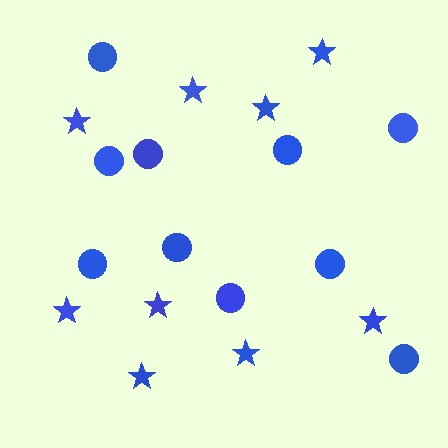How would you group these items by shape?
There are 2 groups: one group of circles (10) and one group of stars (9).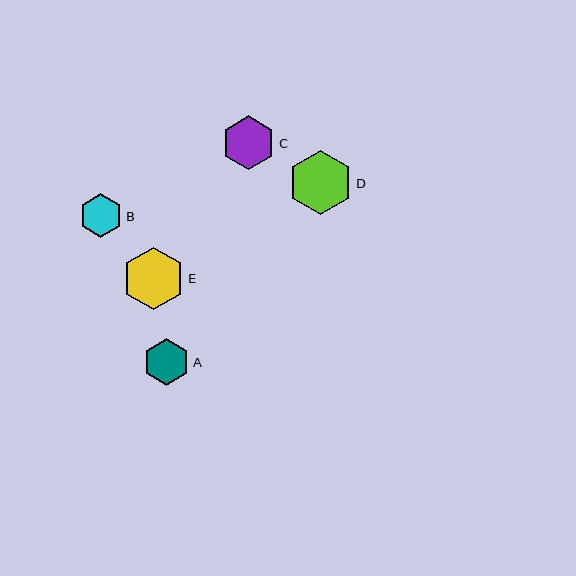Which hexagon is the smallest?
Hexagon B is the smallest with a size of approximately 43 pixels.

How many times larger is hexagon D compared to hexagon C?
Hexagon D is approximately 1.2 times the size of hexagon C.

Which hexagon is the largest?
Hexagon D is the largest with a size of approximately 64 pixels.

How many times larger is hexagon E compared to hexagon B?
Hexagon E is approximately 1.5 times the size of hexagon B.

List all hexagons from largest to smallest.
From largest to smallest: D, E, C, A, B.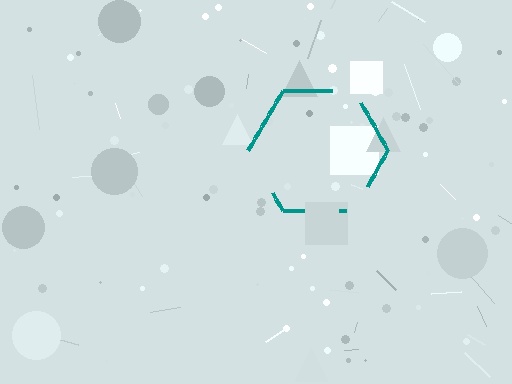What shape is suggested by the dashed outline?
The dashed outline suggests a hexagon.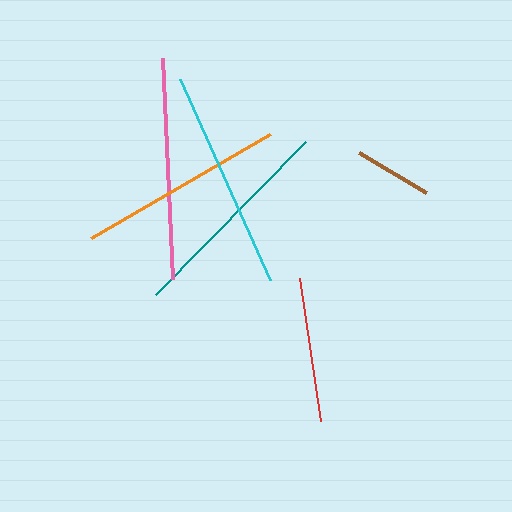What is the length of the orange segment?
The orange segment is approximately 207 pixels long.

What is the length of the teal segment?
The teal segment is approximately 215 pixels long.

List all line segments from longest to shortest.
From longest to shortest: pink, cyan, teal, orange, red, brown.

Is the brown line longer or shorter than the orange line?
The orange line is longer than the brown line.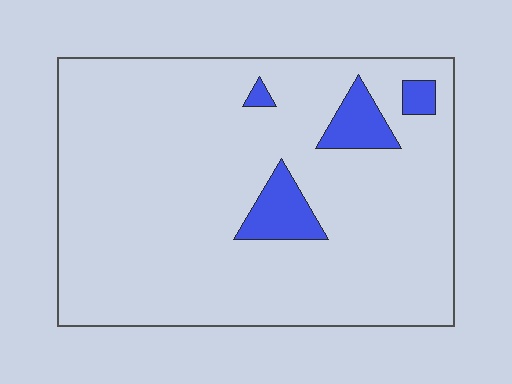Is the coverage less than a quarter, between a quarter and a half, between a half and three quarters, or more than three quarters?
Less than a quarter.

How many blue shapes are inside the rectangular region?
4.